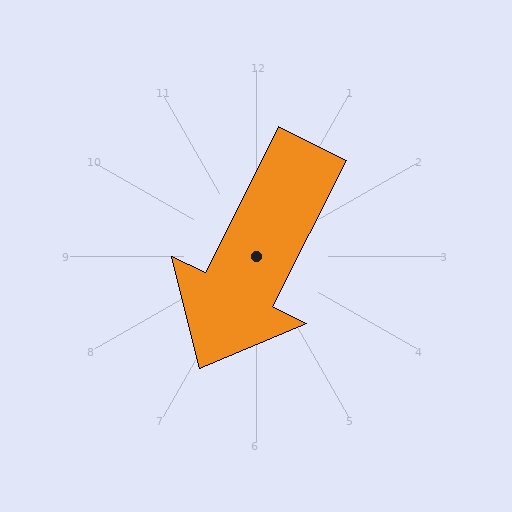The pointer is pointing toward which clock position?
Roughly 7 o'clock.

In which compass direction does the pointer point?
Southwest.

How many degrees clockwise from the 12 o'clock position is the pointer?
Approximately 207 degrees.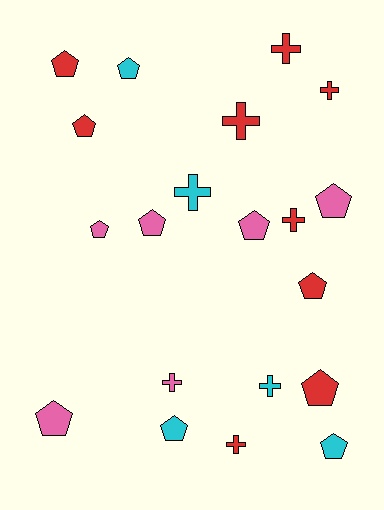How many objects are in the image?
There are 20 objects.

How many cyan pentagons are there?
There are 3 cyan pentagons.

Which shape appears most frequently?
Pentagon, with 12 objects.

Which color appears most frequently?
Red, with 9 objects.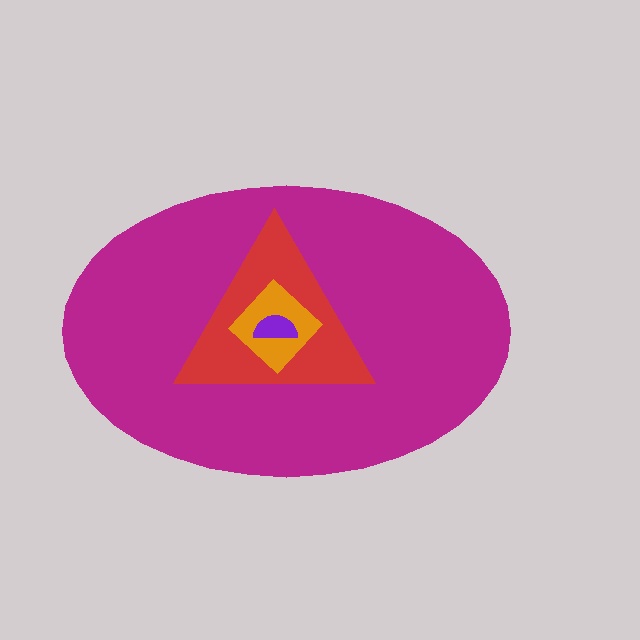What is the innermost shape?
The purple semicircle.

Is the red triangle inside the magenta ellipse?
Yes.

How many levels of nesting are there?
4.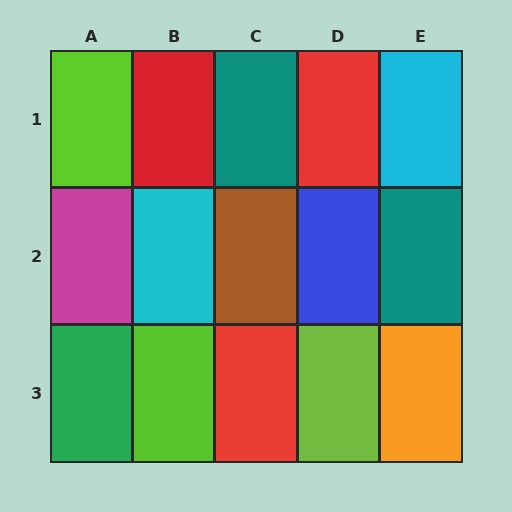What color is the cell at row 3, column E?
Orange.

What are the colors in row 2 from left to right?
Magenta, cyan, brown, blue, teal.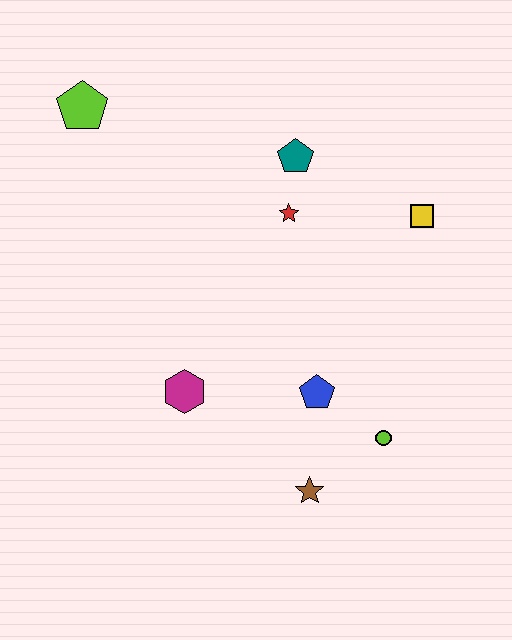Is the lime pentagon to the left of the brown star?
Yes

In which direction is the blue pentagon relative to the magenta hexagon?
The blue pentagon is to the right of the magenta hexagon.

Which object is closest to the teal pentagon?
The red star is closest to the teal pentagon.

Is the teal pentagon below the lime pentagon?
Yes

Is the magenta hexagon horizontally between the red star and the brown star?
No